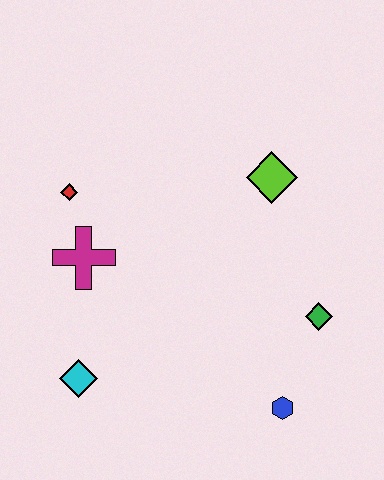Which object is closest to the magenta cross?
The red diamond is closest to the magenta cross.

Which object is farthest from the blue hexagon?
The red diamond is farthest from the blue hexagon.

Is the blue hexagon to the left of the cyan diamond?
No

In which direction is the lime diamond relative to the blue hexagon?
The lime diamond is above the blue hexagon.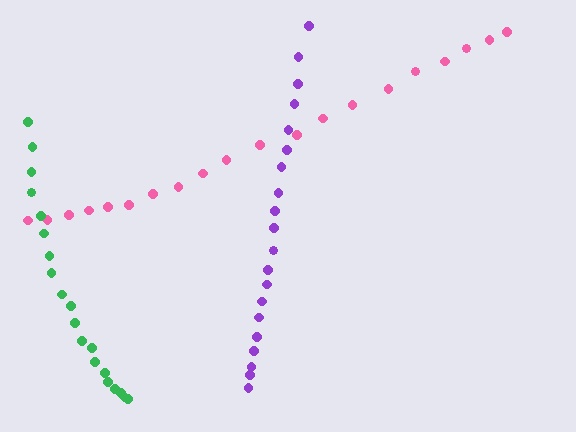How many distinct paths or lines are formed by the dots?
There are 3 distinct paths.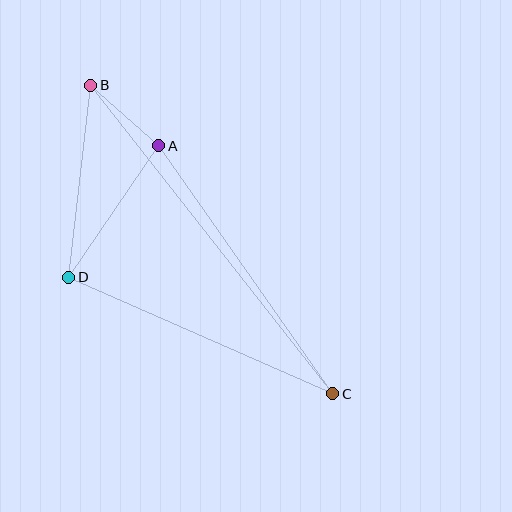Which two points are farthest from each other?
Points B and C are farthest from each other.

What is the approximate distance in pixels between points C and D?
The distance between C and D is approximately 288 pixels.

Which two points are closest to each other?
Points A and B are closest to each other.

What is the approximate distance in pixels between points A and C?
The distance between A and C is approximately 303 pixels.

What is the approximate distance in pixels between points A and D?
The distance between A and D is approximately 159 pixels.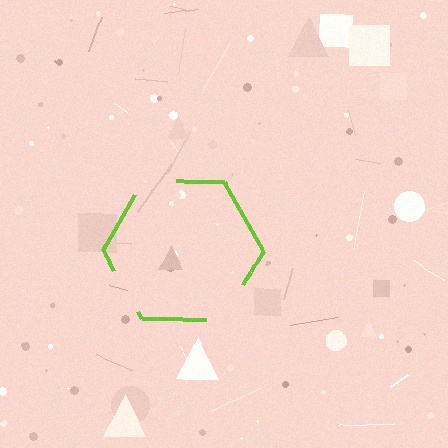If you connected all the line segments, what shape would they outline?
They would outline a hexagon.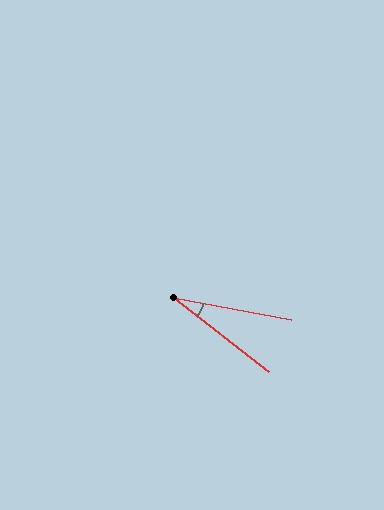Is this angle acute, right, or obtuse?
It is acute.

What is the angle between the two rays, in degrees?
Approximately 27 degrees.